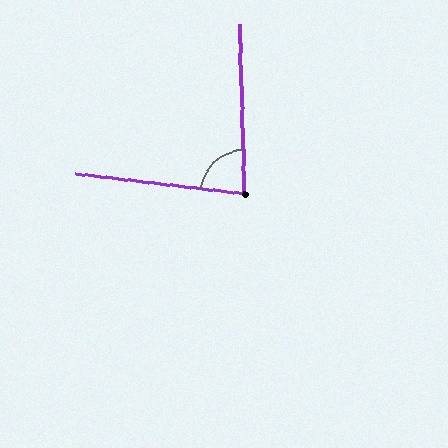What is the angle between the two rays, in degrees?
Approximately 81 degrees.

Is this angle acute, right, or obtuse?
It is acute.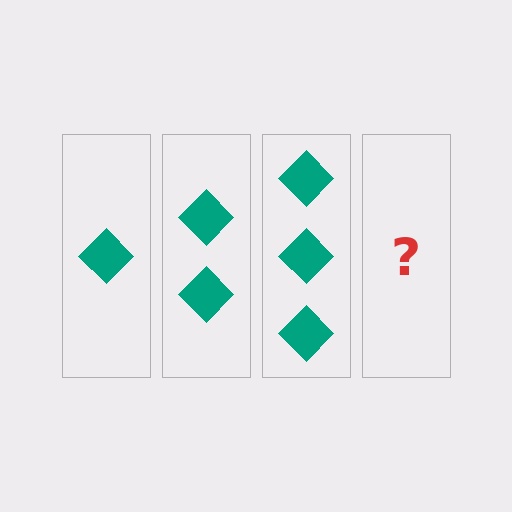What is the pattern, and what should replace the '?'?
The pattern is that each step adds one more diamond. The '?' should be 4 diamonds.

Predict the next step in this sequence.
The next step is 4 diamonds.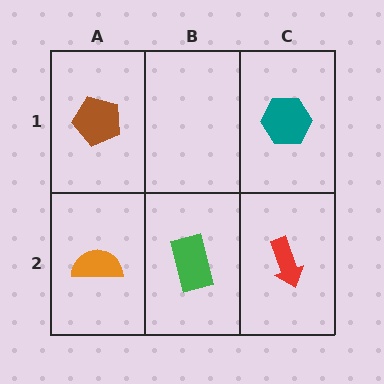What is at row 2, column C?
A red arrow.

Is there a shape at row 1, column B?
No, that cell is empty.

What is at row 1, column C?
A teal hexagon.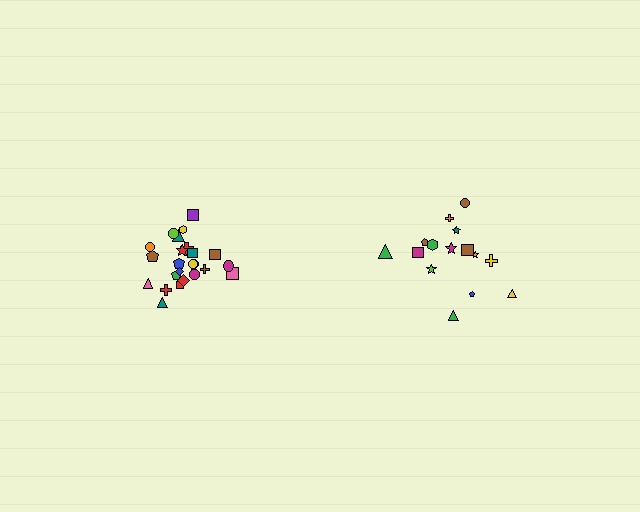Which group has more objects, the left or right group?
The left group.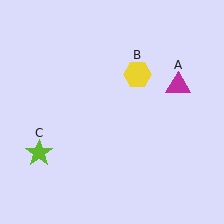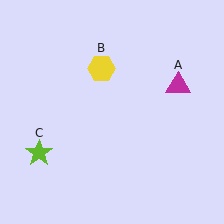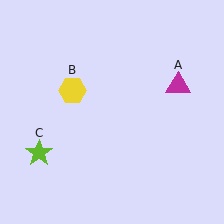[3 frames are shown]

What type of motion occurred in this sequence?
The yellow hexagon (object B) rotated counterclockwise around the center of the scene.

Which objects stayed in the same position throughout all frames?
Magenta triangle (object A) and lime star (object C) remained stationary.